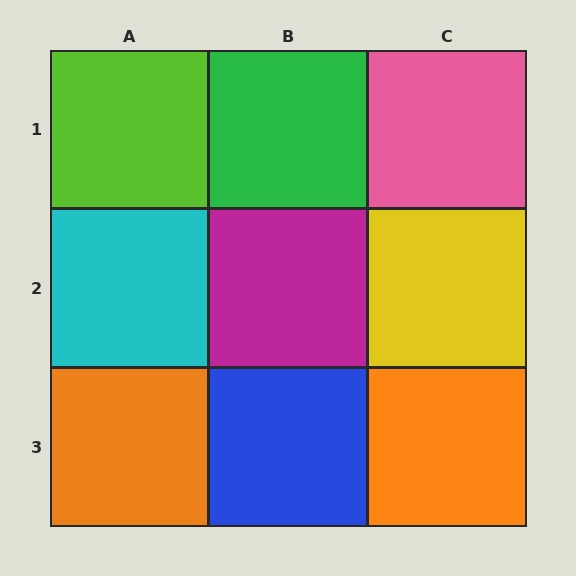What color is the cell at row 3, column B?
Blue.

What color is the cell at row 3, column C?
Orange.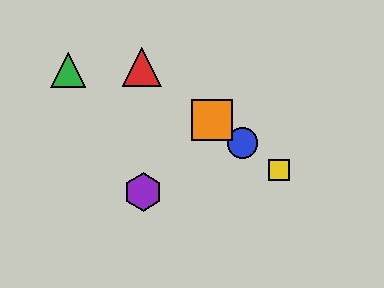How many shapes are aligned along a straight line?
4 shapes (the red triangle, the blue circle, the yellow square, the orange square) are aligned along a straight line.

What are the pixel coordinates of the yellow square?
The yellow square is at (279, 170).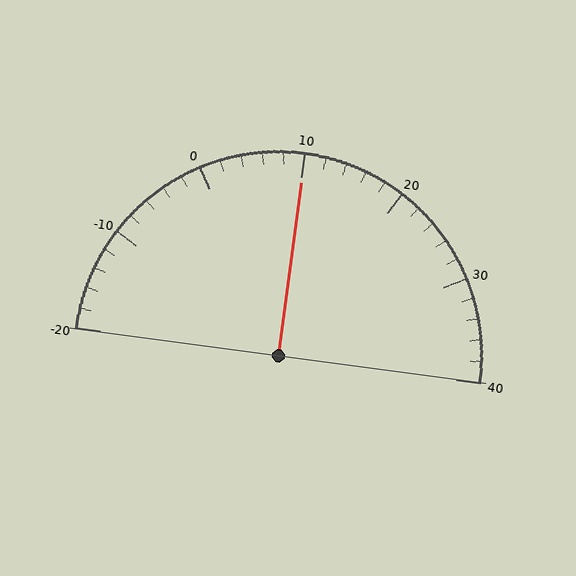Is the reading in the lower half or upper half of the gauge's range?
The reading is in the upper half of the range (-20 to 40).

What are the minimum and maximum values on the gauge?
The gauge ranges from -20 to 40.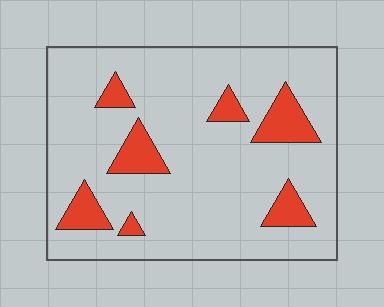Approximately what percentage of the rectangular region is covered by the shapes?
Approximately 15%.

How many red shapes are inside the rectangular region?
7.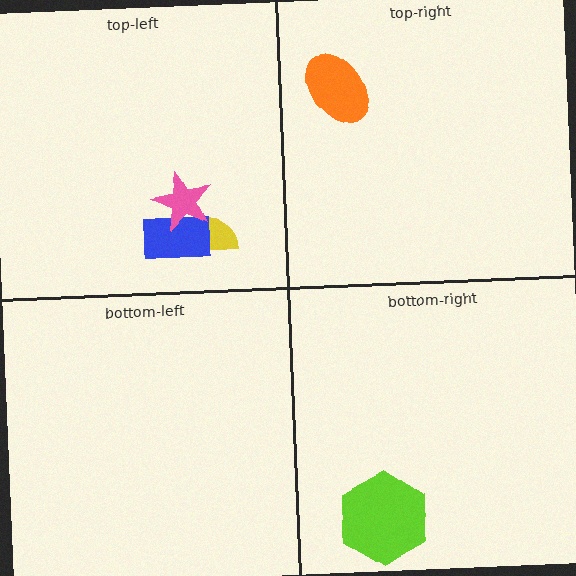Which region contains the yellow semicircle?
The top-left region.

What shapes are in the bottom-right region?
The lime hexagon.